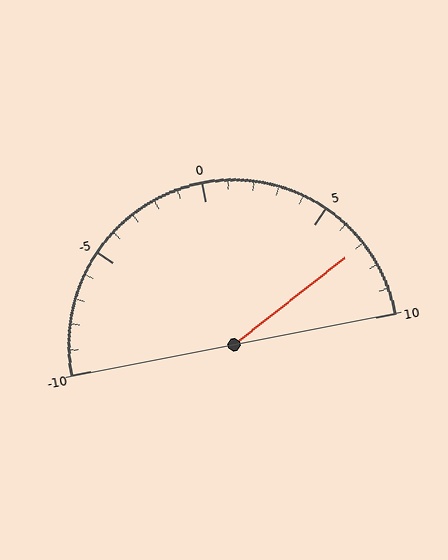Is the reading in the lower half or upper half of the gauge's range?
The reading is in the upper half of the range (-10 to 10).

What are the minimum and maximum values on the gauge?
The gauge ranges from -10 to 10.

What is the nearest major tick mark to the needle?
The nearest major tick mark is 5.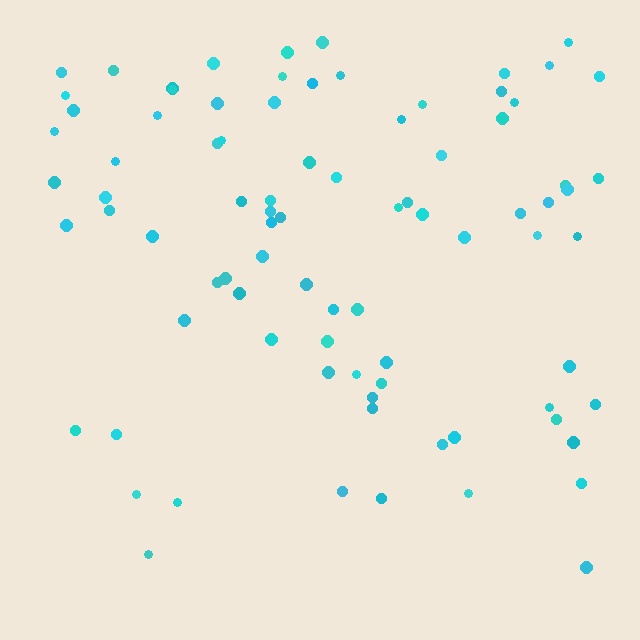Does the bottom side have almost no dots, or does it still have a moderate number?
Still a moderate number, just noticeably fewer than the top.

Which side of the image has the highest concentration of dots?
The top.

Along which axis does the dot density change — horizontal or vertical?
Vertical.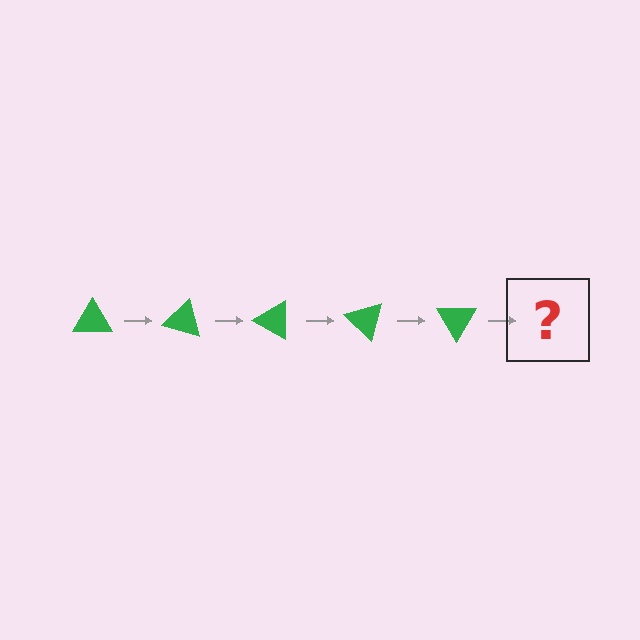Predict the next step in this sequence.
The next step is a green triangle rotated 75 degrees.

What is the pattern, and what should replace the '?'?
The pattern is that the triangle rotates 15 degrees each step. The '?' should be a green triangle rotated 75 degrees.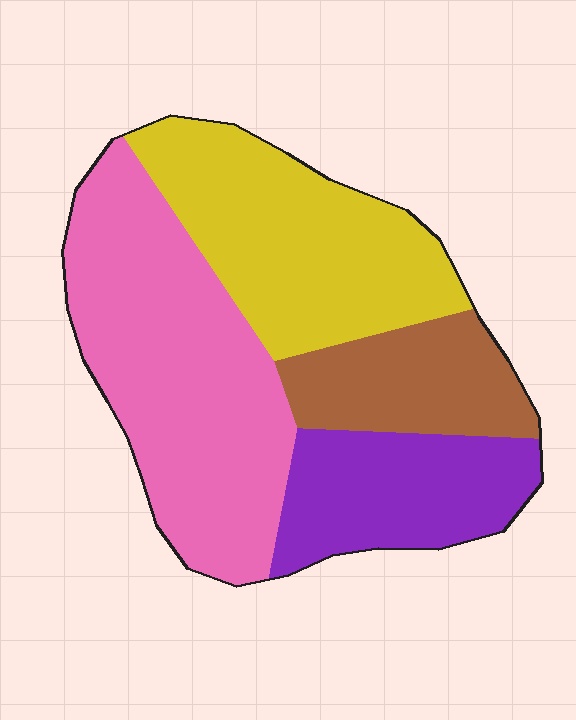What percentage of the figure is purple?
Purple covers roughly 20% of the figure.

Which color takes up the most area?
Pink, at roughly 40%.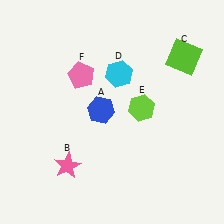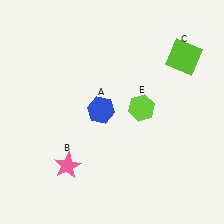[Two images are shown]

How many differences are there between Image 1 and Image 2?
There are 2 differences between the two images.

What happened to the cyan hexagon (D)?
The cyan hexagon (D) was removed in Image 2. It was in the top-right area of Image 1.